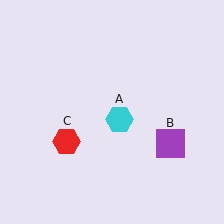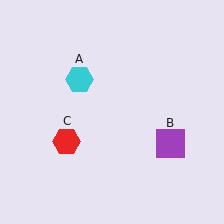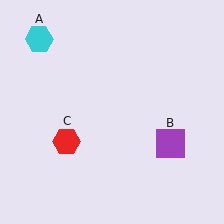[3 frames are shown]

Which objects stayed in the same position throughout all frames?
Purple square (object B) and red hexagon (object C) remained stationary.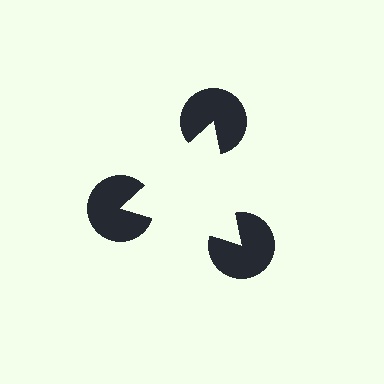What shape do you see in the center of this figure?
An illusory triangle — its edges are inferred from the aligned wedge cuts in the pac-man discs, not physically drawn.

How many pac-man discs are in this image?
There are 3 — one at each vertex of the illusory triangle.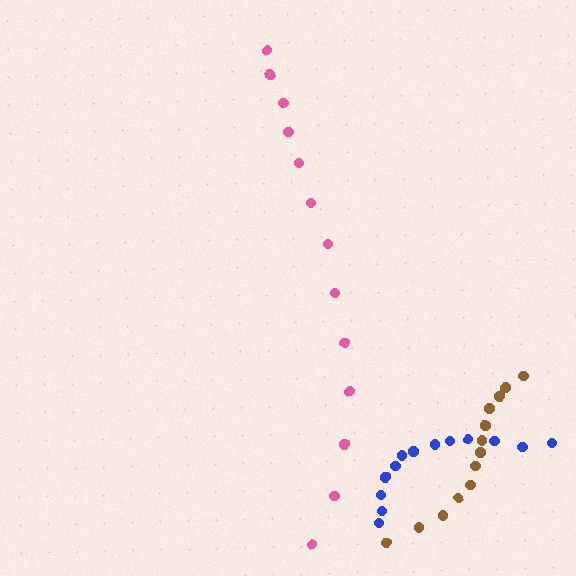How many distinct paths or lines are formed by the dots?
There are 3 distinct paths.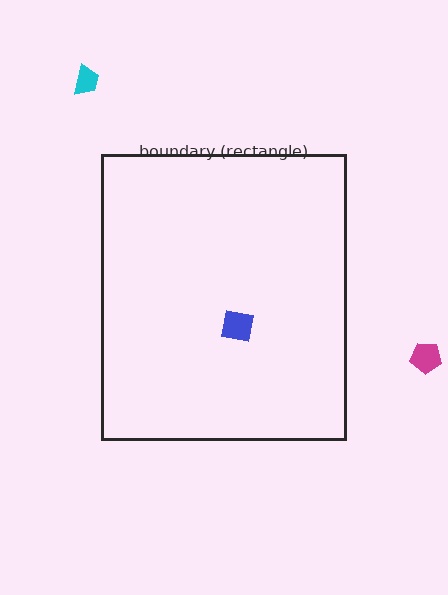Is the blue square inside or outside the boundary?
Inside.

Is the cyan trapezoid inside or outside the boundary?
Outside.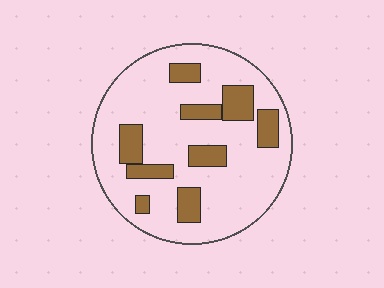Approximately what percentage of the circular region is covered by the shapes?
Approximately 20%.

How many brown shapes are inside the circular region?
9.